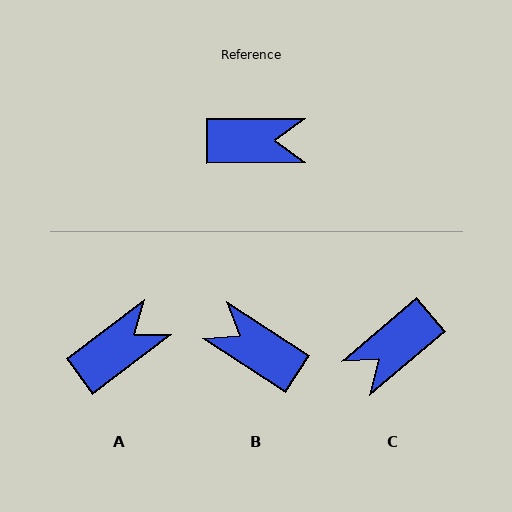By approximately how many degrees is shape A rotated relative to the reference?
Approximately 37 degrees counter-clockwise.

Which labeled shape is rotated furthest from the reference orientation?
B, about 146 degrees away.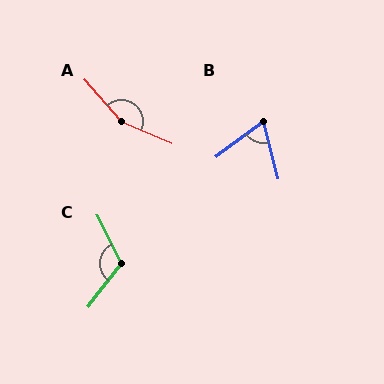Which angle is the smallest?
B, at approximately 67 degrees.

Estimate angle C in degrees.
Approximately 116 degrees.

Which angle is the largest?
A, at approximately 154 degrees.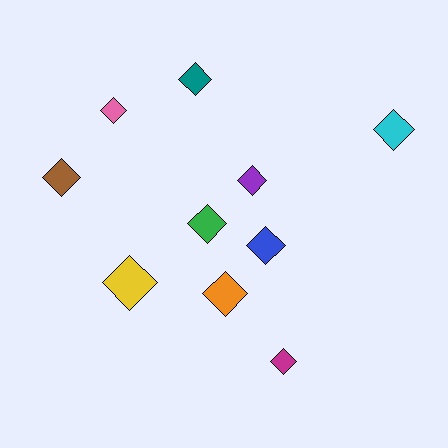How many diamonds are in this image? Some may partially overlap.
There are 10 diamonds.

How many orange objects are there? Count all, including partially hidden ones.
There is 1 orange object.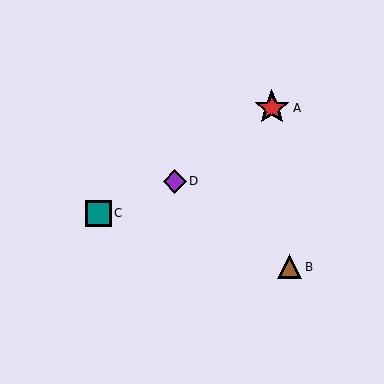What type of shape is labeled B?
Shape B is a brown triangle.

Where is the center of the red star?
The center of the red star is at (272, 108).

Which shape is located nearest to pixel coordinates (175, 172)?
The purple diamond (labeled D) at (175, 181) is nearest to that location.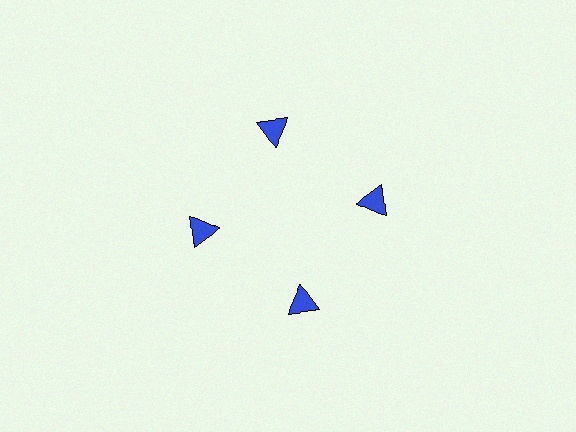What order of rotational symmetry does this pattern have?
This pattern has 4-fold rotational symmetry.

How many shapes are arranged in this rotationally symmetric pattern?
There are 4 shapes, arranged in 4 groups of 1.